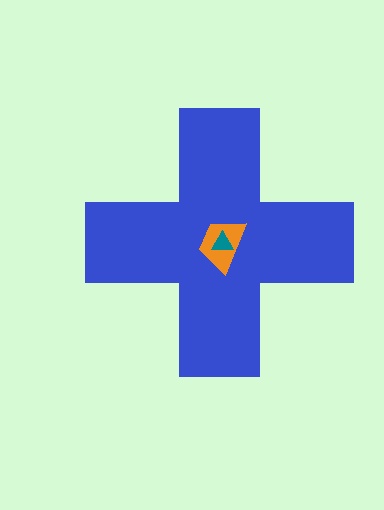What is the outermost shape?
The blue cross.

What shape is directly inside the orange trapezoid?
The teal triangle.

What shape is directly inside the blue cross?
The orange trapezoid.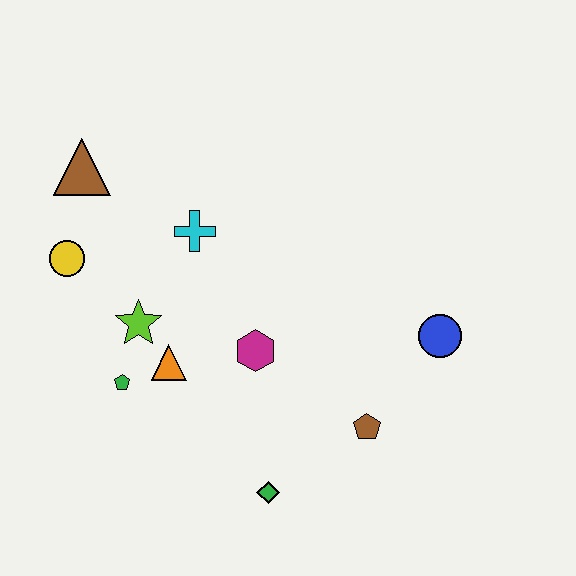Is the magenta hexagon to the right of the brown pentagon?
No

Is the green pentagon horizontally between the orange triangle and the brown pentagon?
No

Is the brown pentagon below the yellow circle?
Yes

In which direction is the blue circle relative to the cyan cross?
The blue circle is to the right of the cyan cross.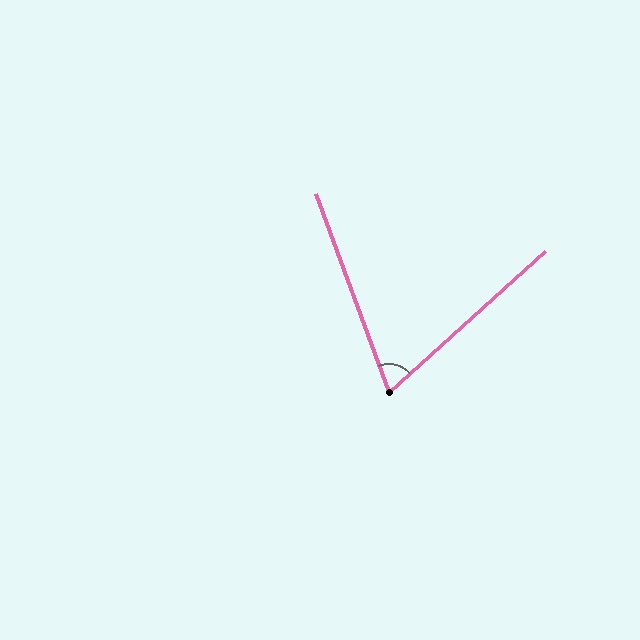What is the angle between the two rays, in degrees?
Approximately 68 degrees.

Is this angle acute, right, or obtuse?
It is acute.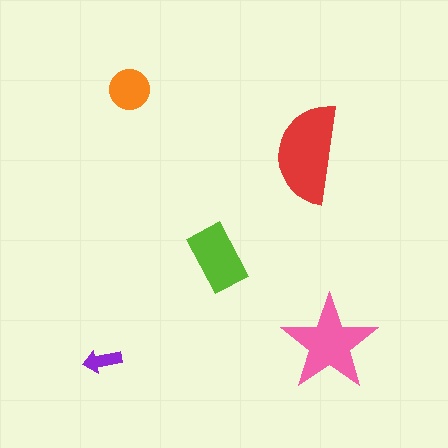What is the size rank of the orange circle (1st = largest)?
4th.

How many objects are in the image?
There are 5 objects in the image.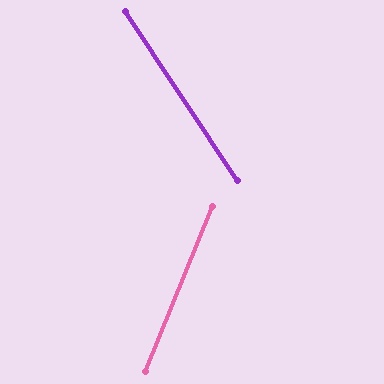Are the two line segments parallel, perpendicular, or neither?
Neither parallel nor perpendicular — they differ by about 56°.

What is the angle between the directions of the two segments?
Approximately 56 degrees.